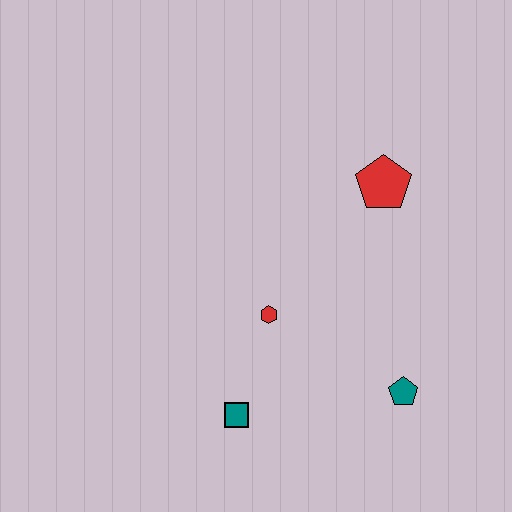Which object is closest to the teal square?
The red hexagon is closest to the teal square.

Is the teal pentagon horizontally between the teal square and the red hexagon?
No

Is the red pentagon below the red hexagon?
No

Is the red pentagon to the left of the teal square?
No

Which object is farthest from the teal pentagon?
The red pentagon is farthest from the teal pentagon.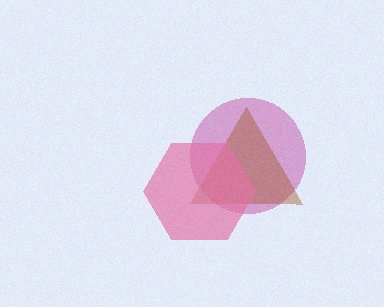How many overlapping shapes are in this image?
There are 3 overlapping shapes in the image.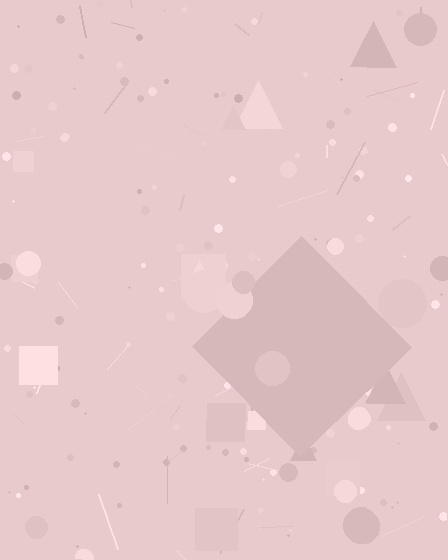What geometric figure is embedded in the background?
A diamond is embedded in the background.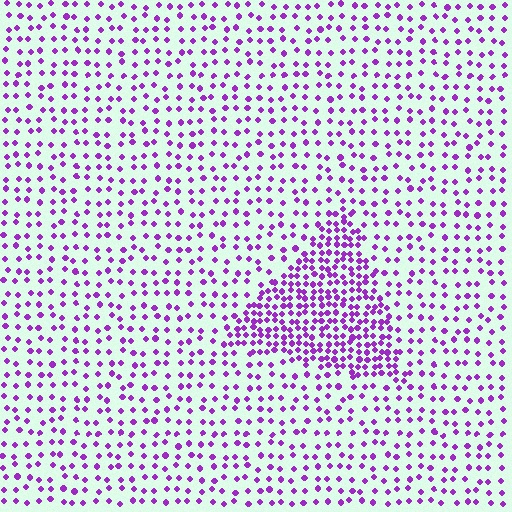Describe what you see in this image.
The image contains small purple elements arranged at two different densities. A triangle-shaped region is visible where the elements are more densely packed than the surrounding area.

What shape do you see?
I see a triangle.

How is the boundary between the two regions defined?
The boundary is defined by a change in element density (approximately 2.3x ratio). All elements are the same color, size, and shape.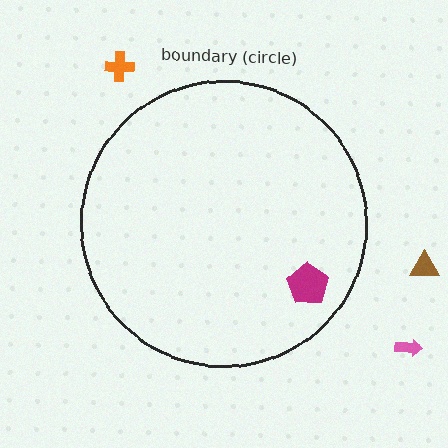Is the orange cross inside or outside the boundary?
Outside.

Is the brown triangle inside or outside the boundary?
Outside.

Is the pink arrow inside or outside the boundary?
Outside.